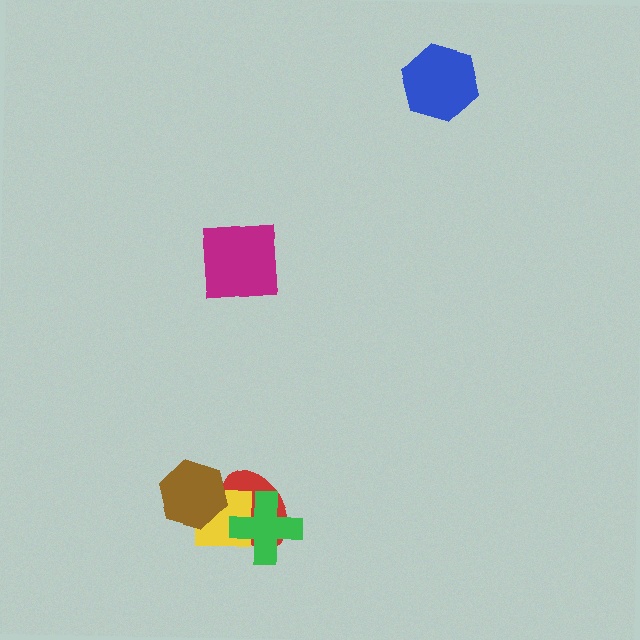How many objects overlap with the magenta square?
0 objects overlap with the magenta square.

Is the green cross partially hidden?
No, no other shape covers it.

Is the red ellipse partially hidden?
Yes, it is partially covered by another shape.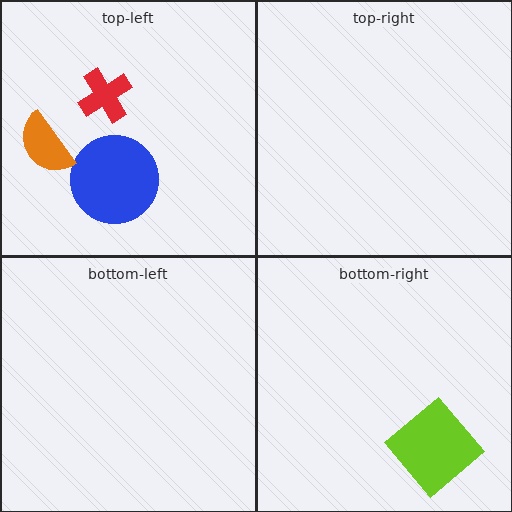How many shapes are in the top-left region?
3.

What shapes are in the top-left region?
The red cross, the blue circle, the orange semicircle.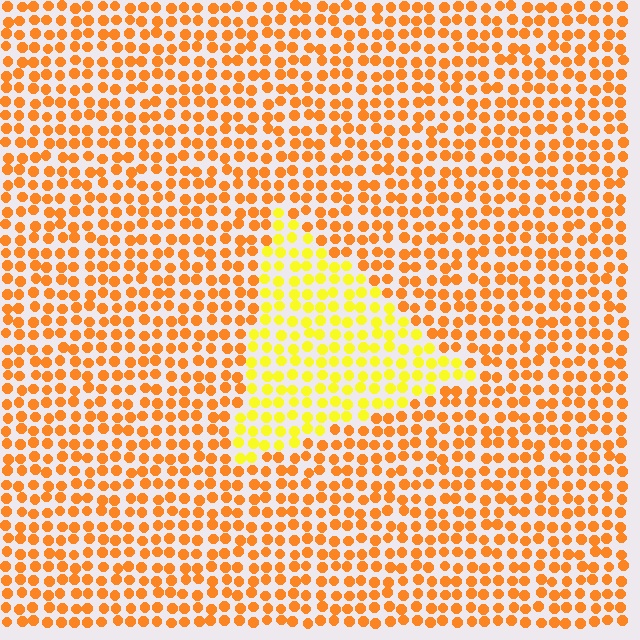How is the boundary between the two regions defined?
The boundary is defined purely by a slight shift in hue (about 34 degrees). Spacing, size, and orientation are identical on both sides.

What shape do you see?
I see a triangle.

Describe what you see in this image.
The image is filled with small orange elements in a uniform arrangement. A triangle-shaped region is visible where the elements are tinted to a slightly different hue, forming a subtle color boundary.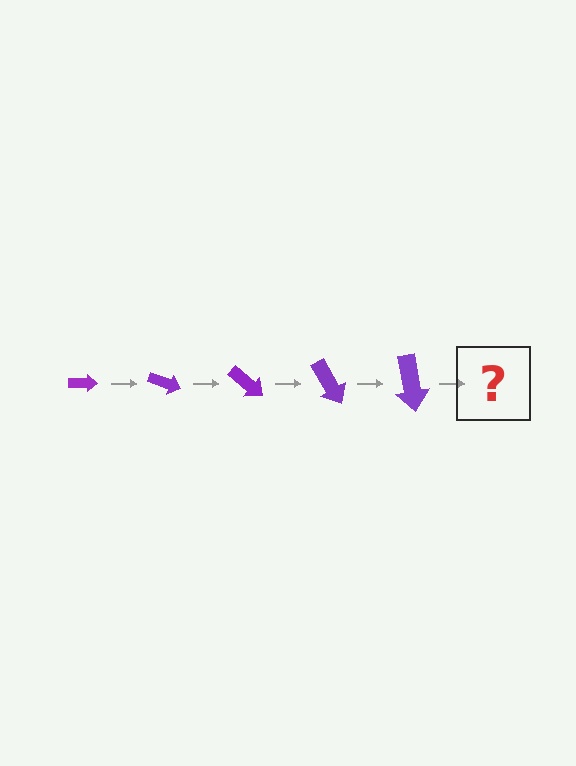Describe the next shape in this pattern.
It should be an arrow, larger than the previous one and rotated 100 degrees from the start.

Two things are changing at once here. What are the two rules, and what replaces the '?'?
The two rules are that the arrow grows larger each step and it rotates 20 degrees each step. The '?' should be an arrow, larger than the previous one and rotated 100 degrees from the start.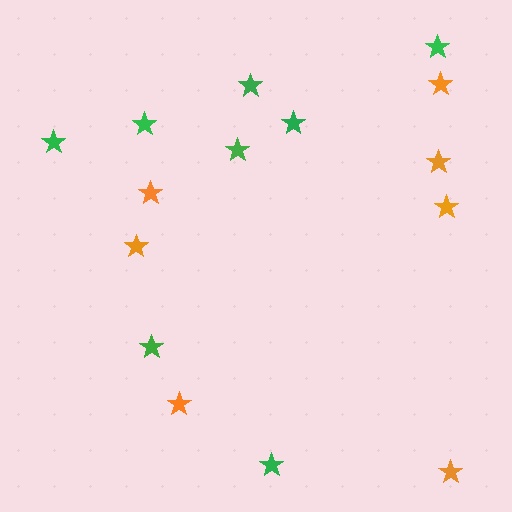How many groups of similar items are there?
There are 2 groups: one group of green stars (8) and one group of orange stars (7).